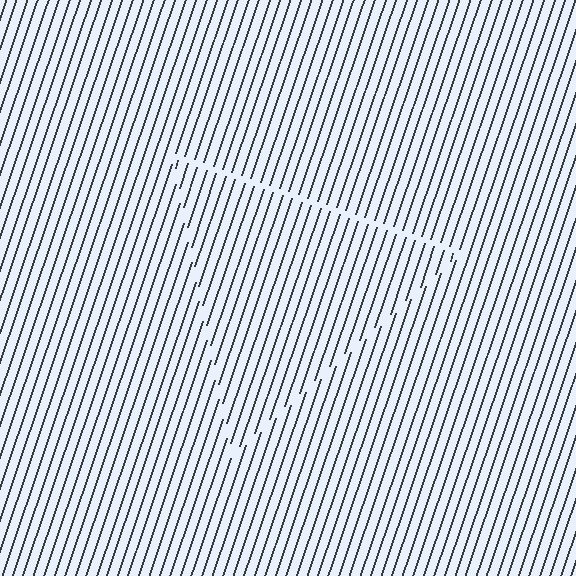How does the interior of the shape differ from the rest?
The interior of the shape contains the same grating, shifted by half a period — the contour is defined by the phase discontinuity where line-ends from the inner and outer gratings abut.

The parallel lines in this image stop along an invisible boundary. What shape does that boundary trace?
An illusory triangle. The interior of the shape contains the same grating, shifted by half a period — the contour is defined by the phase discontinuity where line-ends from the inner and outer gratings abut.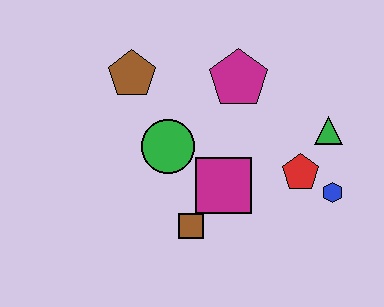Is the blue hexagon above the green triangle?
No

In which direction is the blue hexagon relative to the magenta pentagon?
The blue hexagon is below the magenta pentagon.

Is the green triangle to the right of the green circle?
Yes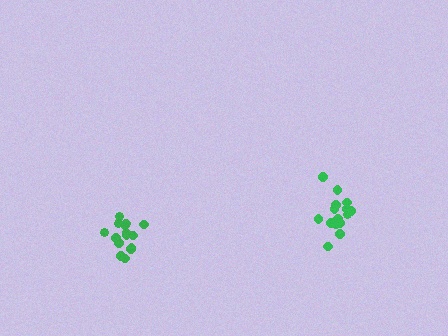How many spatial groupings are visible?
There are 2 spatial groupings.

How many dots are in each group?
Group 1: 15 dots, Group 2: 16 dots (31 total).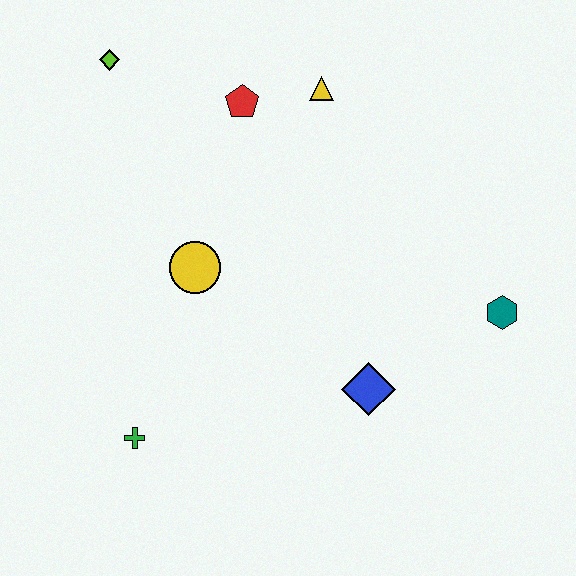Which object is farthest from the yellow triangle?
The green cross is farthest from the yellow triangle.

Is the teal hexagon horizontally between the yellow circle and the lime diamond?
No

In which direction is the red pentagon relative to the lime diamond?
The red pentagon is to the right of the lime diamond.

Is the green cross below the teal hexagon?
Yes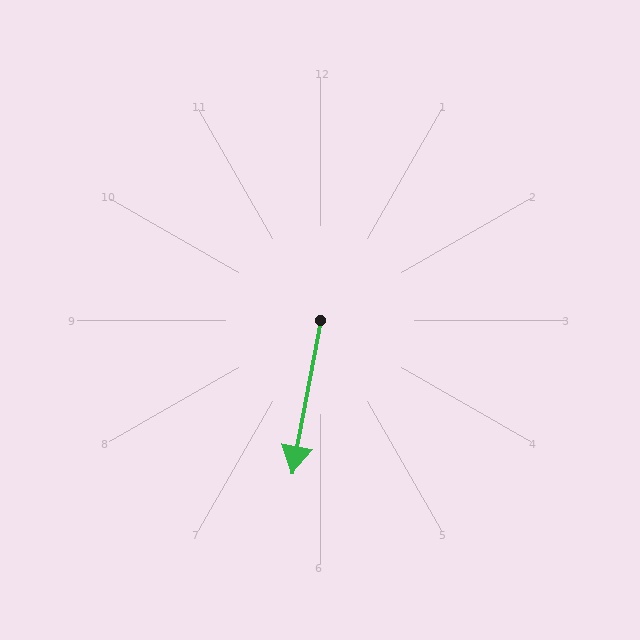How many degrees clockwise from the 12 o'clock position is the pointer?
Approximately 190 degrees.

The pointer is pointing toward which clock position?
Roughly 6 o'clock.